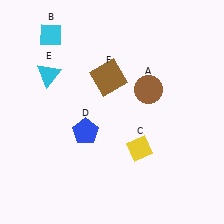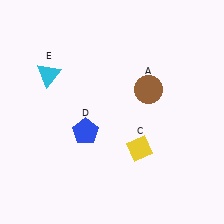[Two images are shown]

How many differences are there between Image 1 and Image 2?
There are 2 differences between the two images.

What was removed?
The cyan diamond (B), the brown square (F) were removed in Image 2.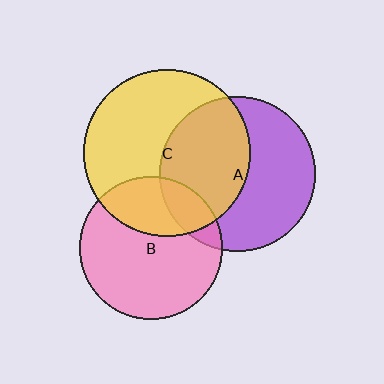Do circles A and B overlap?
Yes.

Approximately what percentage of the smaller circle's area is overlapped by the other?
Approximately 15%.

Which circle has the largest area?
Circle C (yellow).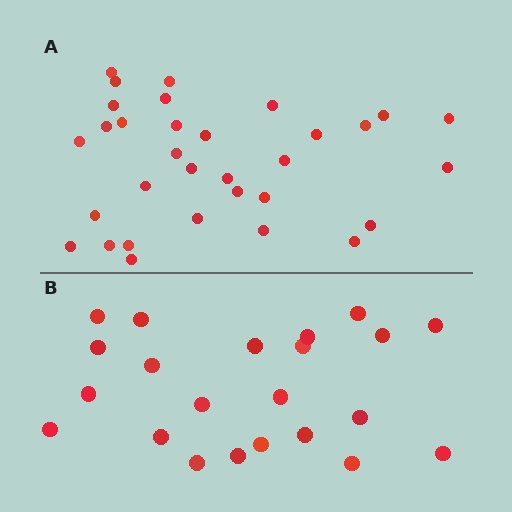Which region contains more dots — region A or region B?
Region A (the top region) has more dots.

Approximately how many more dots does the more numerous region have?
Region A has roughly 10 or so more dots than region B.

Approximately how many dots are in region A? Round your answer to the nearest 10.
About 30 dots. (The exact count is 32, which rounds to 30.)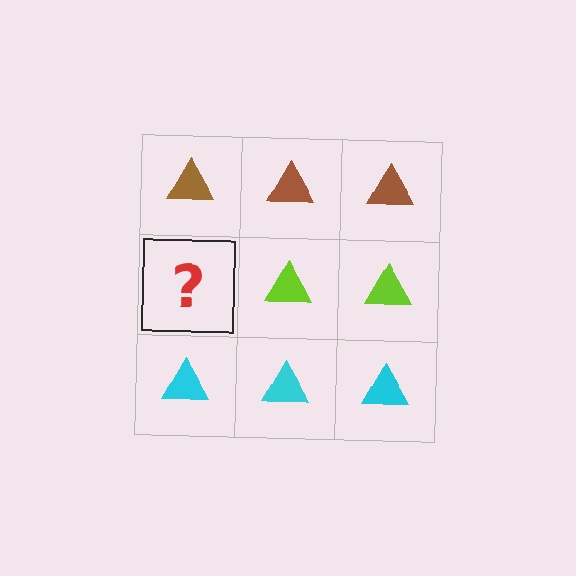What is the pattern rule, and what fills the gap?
The rule is that each row has a consistent color. The gap should be filled with a lime triangle.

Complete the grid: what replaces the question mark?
The question mark should be replaced with a lime triangle.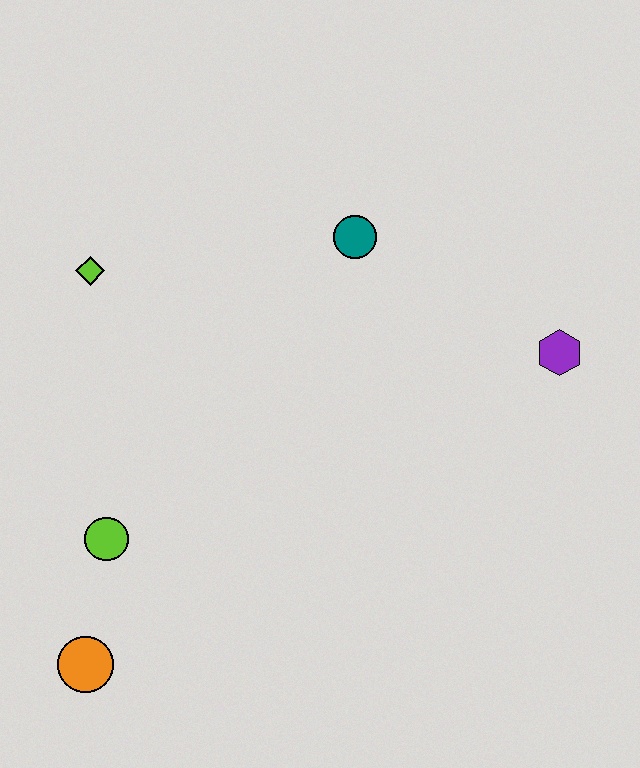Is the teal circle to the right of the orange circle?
Yes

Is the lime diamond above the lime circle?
Yes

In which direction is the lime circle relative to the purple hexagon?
The lime circle is to the left of the purple hexagon.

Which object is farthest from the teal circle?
The orange circle is farthest from the teal circle.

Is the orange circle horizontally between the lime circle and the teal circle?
No